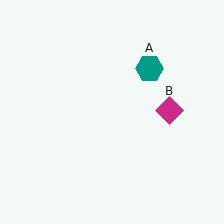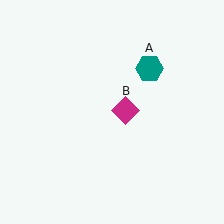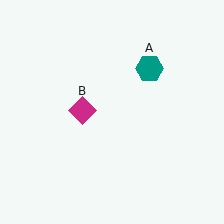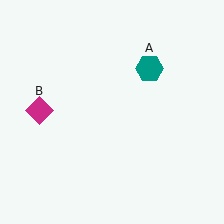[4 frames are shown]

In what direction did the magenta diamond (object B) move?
The magenta diamond (object B) moved left.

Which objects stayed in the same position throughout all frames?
Teal hexagon (object A) remained stationary.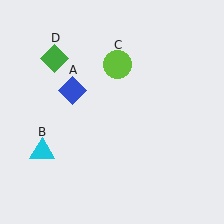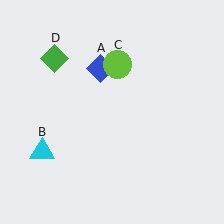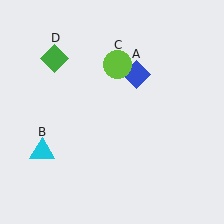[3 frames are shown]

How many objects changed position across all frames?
1 object changed position: blue diamond (object A).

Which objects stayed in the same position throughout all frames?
Cyan triangle (object B) and lime circle (object C) and green diamond (object D) remained stationary.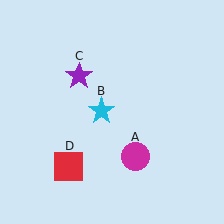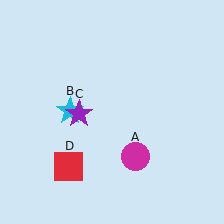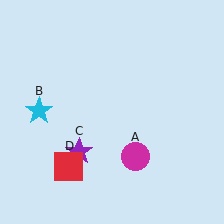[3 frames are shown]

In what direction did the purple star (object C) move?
The purple star (object C) moved down.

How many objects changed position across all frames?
2 objects changed position: cyan star (object B), purple star (object C).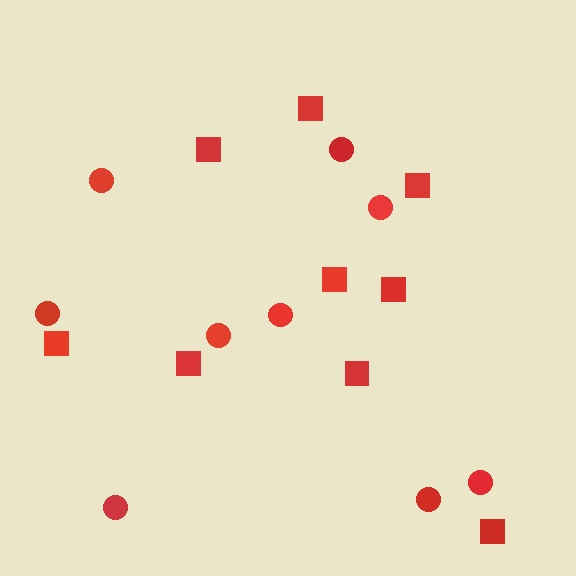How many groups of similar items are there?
There are 2 groups: one group of squares (9) and one group of circles (9).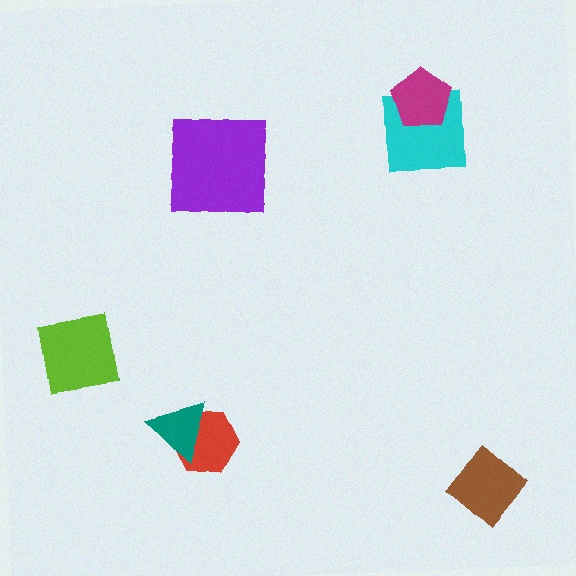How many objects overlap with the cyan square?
1 object overlaps with the cyan square.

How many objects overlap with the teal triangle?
1 object overlaps with the teal triangle.